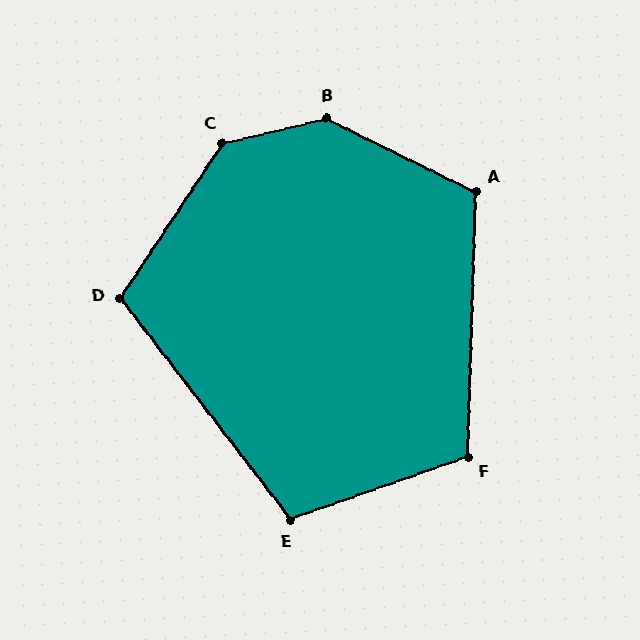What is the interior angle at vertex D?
Approximately 109 degrees (obtuse).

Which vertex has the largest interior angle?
B, at approximately 140 degrees.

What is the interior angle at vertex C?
Approximately 137 degrees (obtuse).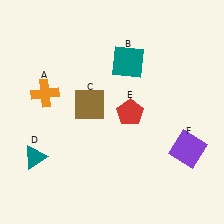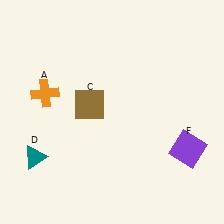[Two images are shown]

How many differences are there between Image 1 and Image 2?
There are 2 differences between the two images.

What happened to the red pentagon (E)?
The red pentagon (E) was removed in Image 2. It was in the bottom-right area of Image 1.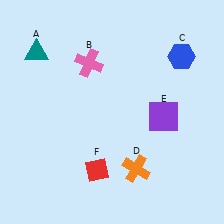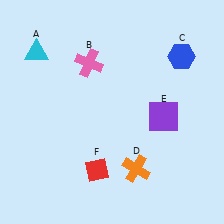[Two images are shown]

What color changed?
The triangle (A) changed from teal in Image 1 to cyan in Image 2.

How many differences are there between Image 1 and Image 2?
There is 1 difference between the two images.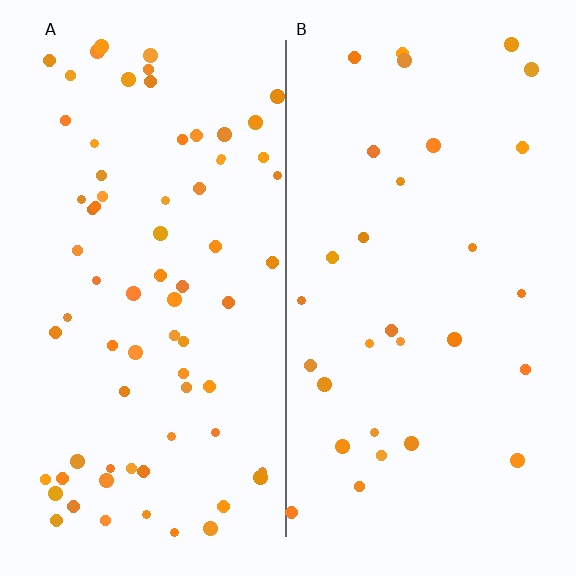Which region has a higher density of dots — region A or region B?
A (the left).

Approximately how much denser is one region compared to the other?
Approximately 2.4× — region A over region B.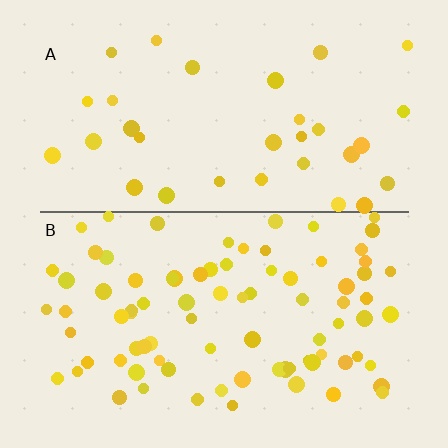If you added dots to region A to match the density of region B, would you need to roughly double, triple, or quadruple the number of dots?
Approximately triple.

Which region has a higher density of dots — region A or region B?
B (the bottom).